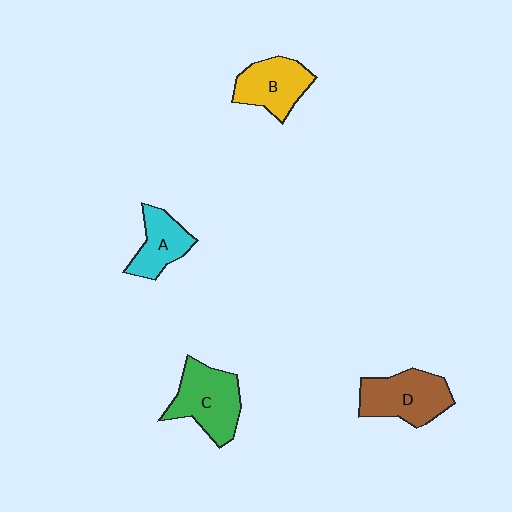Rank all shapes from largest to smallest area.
From largest to smallest: C (green), D (brown), B (yellow), A (cyan).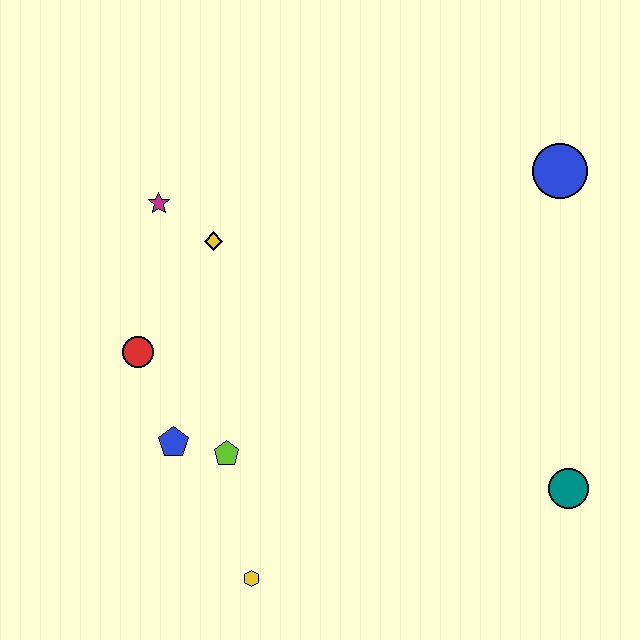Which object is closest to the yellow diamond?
The magenta star is closest to the yellow diamond.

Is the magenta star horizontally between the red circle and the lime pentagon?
Yes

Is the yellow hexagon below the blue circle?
Yes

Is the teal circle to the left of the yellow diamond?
No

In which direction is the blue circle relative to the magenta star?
The blue circle is to the right of the magenta star.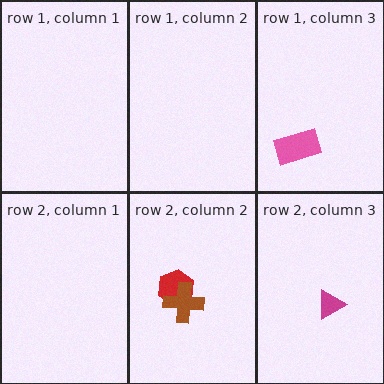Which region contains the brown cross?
The row 2, column 2 region.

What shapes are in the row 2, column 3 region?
The magenta triangle.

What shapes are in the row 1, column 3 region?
The pink rectangle.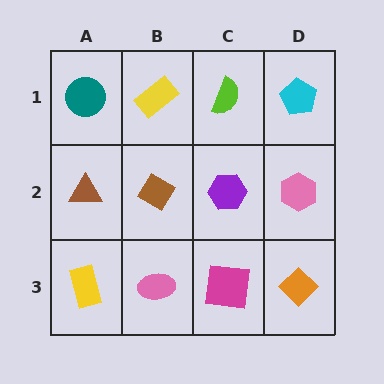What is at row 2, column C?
A purple hexagon.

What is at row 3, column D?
An orange diamond.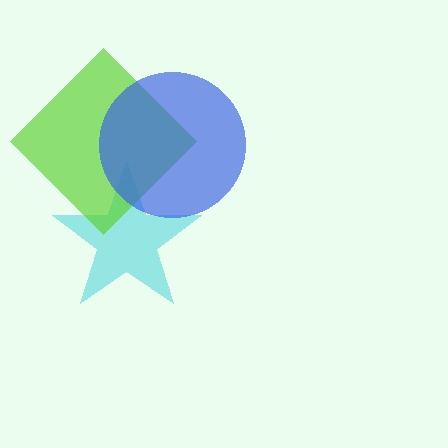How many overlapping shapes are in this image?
There are 3 overlapping shapes in the image.